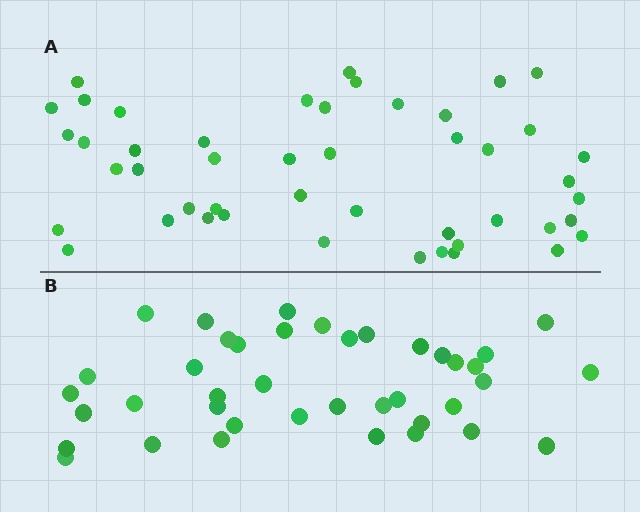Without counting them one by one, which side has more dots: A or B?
Region A (the top region) has more dots.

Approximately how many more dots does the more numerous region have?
Region A has roughly 8 or so more dots than region B.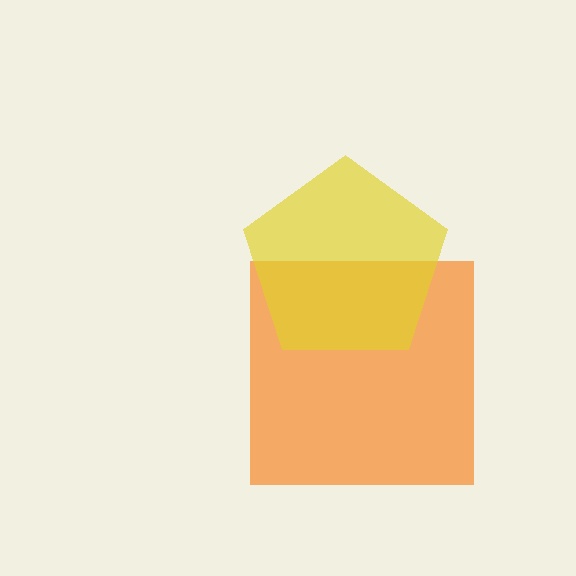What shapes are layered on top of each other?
The layered shapes are: an orange square, a yellow pentagon.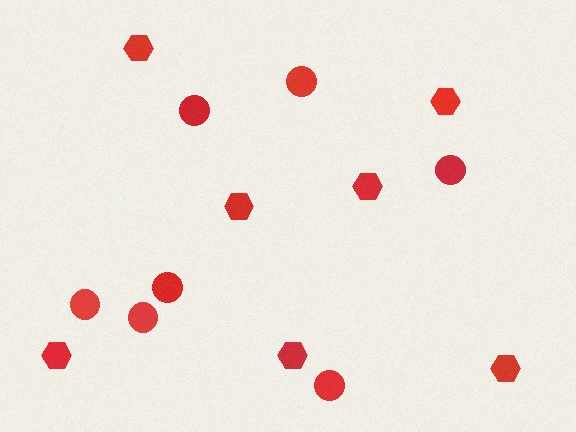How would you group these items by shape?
There are 2 groups: one group of circles (7) and one group of hexagons (7).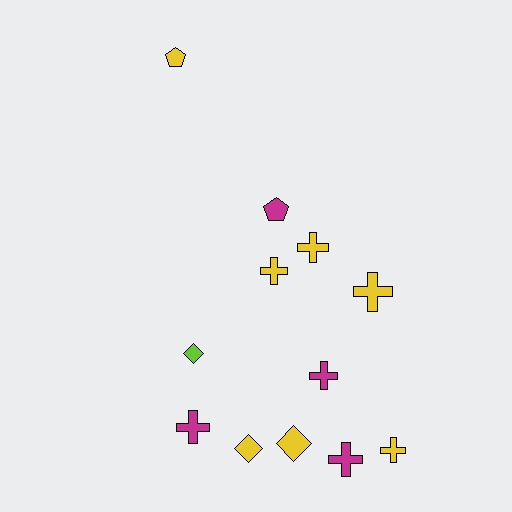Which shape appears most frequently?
Cross, with 7 objects.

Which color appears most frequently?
Yellow, with 7 objects.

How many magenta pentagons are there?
There is 1 magenta pentagon.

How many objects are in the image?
There are 12 objects.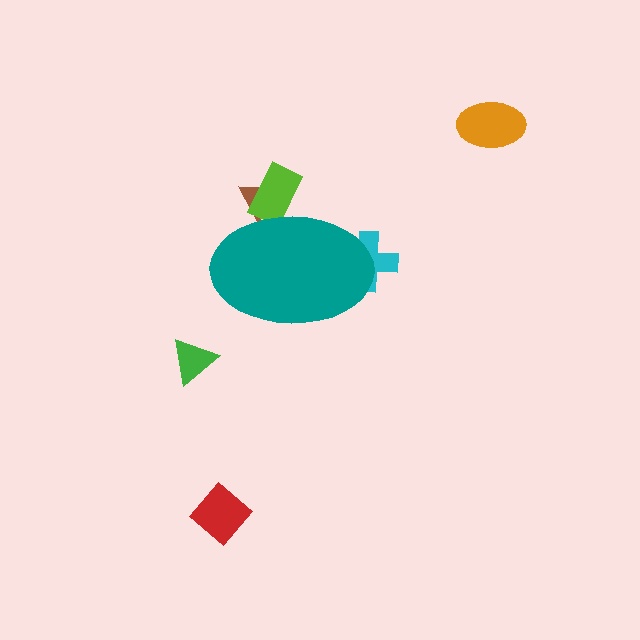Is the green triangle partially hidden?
No, the green triangle is fully visible.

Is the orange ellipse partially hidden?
No, the orange ellipse is fully visible.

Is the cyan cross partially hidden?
Yes, the cyan cross is partially hidden behind the teal ellipse.